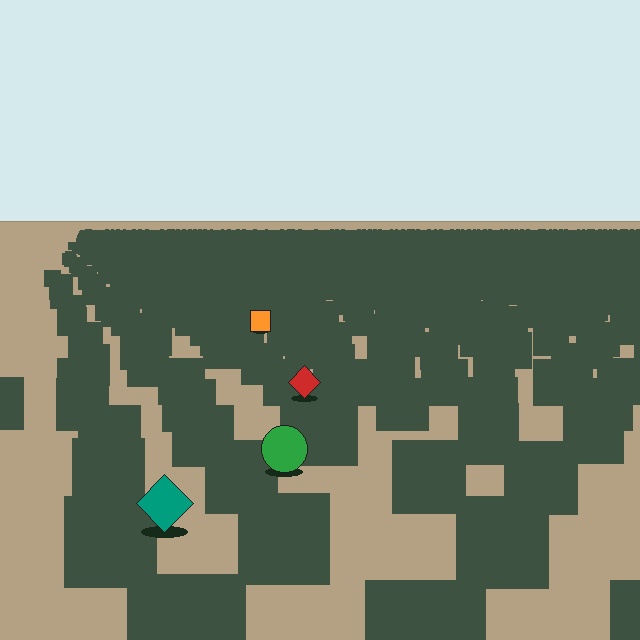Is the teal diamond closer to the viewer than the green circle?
Yes. The teal diamond is closer — you can tell from the texture gradient: the ground texture is coarser near it.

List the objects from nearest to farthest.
From nearest to farthest: the teal diamond, the green circle, the red diamond, the orange square.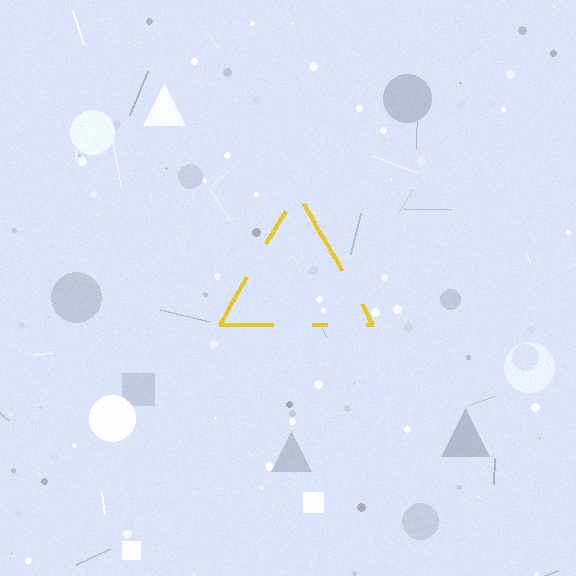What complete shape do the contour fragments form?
The contour fragments form a triangle.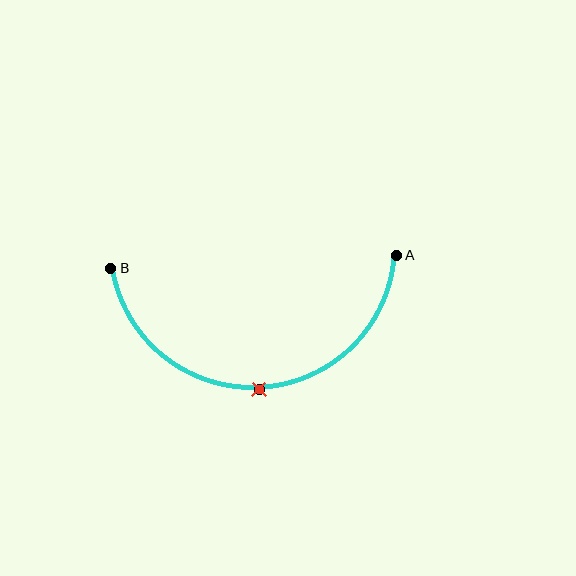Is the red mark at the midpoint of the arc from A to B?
Yes. The red mark lies on the arc at equal arc-length from both A and B — it is the arc midpoint.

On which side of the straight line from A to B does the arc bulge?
The arc bulges below the straight line connecting A and B.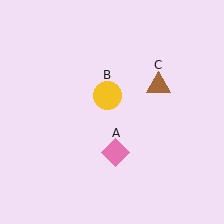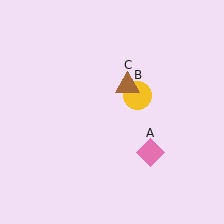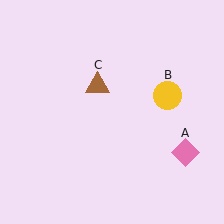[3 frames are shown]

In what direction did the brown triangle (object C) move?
The brown triangle (object C) moved left.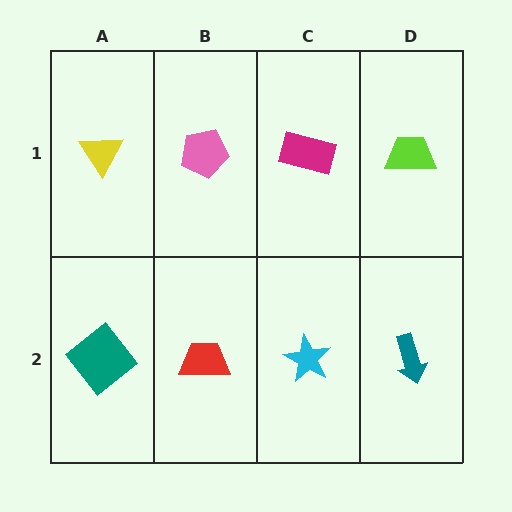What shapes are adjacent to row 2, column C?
A magenta rectangle (row 1, column C), a red trapezoid (row 2, column B), a teal arrow (row 2, column D).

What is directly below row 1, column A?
A teal diamond.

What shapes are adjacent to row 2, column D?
A lime trapezoid (row 1, column D), a cyan star (row 2, column C).